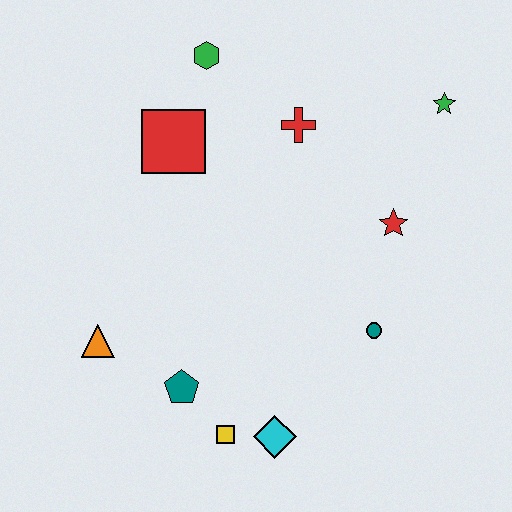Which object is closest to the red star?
The teal circle is closest to the red star.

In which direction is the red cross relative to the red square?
The red cross is to the right of the red square.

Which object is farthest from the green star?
The orange triangle is farthest from the green star.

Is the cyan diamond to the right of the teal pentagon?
Yes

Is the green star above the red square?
Yes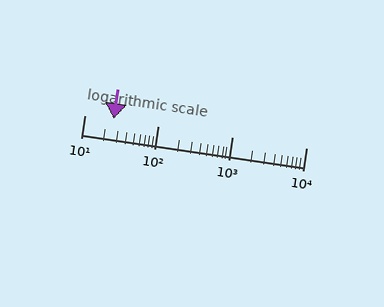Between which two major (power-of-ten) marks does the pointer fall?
The pointer is between 10 and 100.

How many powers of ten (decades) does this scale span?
The scale spans 3 decades, from 10 to 10000.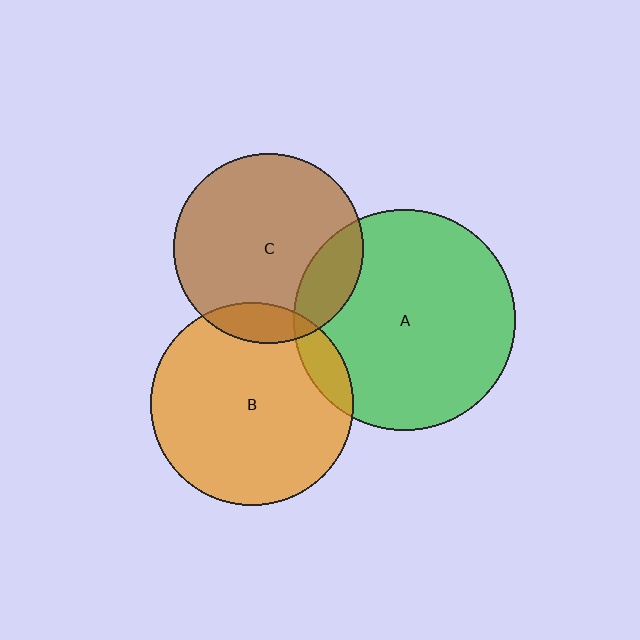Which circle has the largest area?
Circle A (green).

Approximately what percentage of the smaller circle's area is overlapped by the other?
Approximately 10%.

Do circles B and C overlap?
Yes.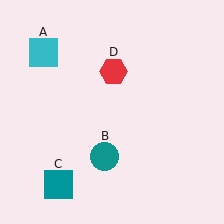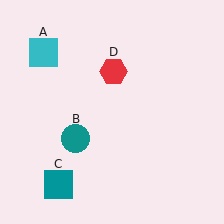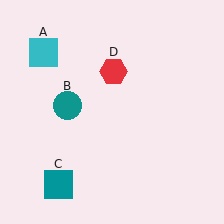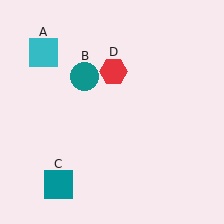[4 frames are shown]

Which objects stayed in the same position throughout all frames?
Cyan square (object A) and teal square (object C) and red hexagon (object D) remained stationary.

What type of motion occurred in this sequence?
The teal circle (object B) rotated clockwise around the center of the scene.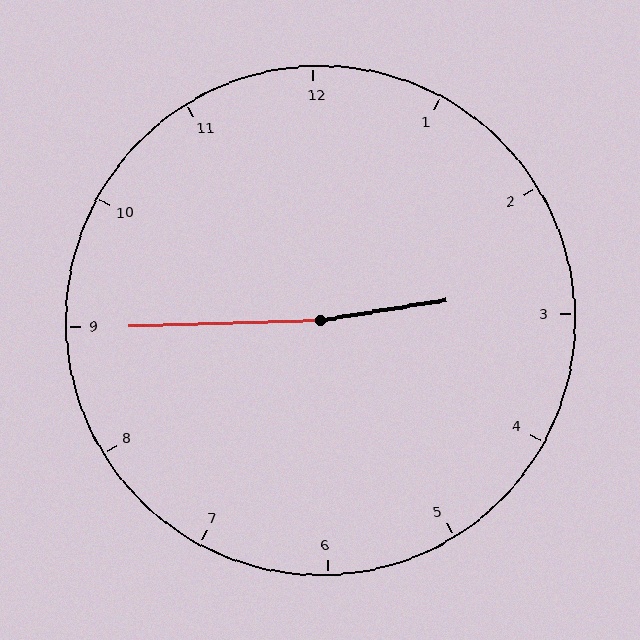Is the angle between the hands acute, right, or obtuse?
It is obtuse.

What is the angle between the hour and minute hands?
Approximately 172 degrees.